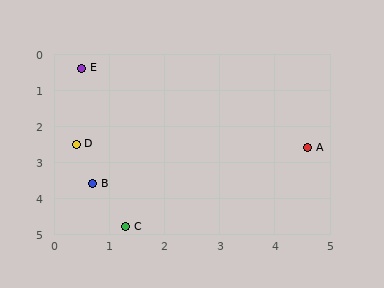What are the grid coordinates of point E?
Point E is at approximately (0.5, 0.4).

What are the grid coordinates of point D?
Point D is at approximately (0.4, 2.5).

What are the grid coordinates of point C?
Point C is at approximately (1.3, 4.8).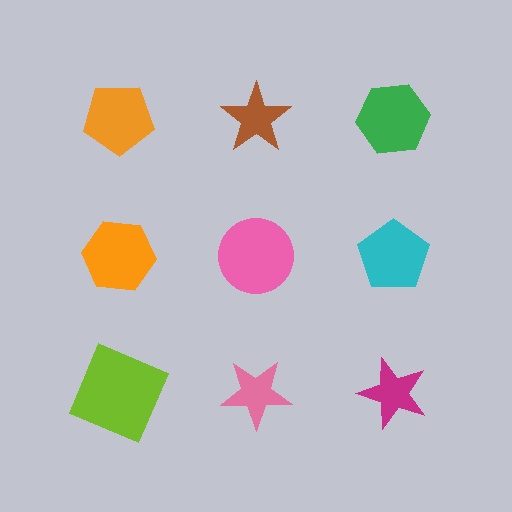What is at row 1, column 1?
An orange pentagon.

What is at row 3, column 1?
A lime square.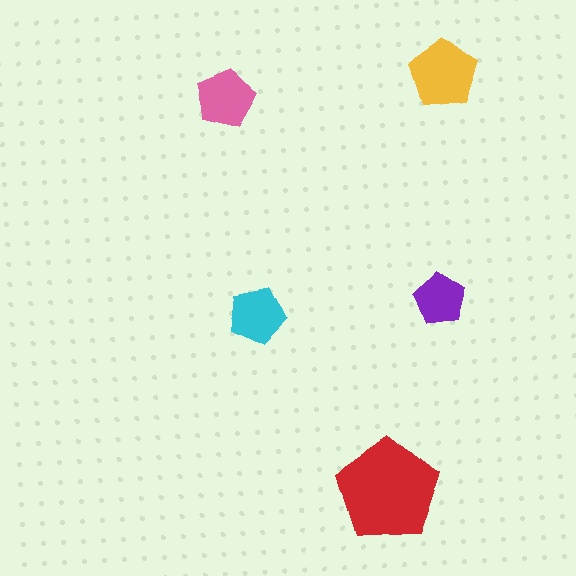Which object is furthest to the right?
The yellow pentagon is rightmost.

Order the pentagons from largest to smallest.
the red one, the yellow one, the pink one, the cyan one, the purple one.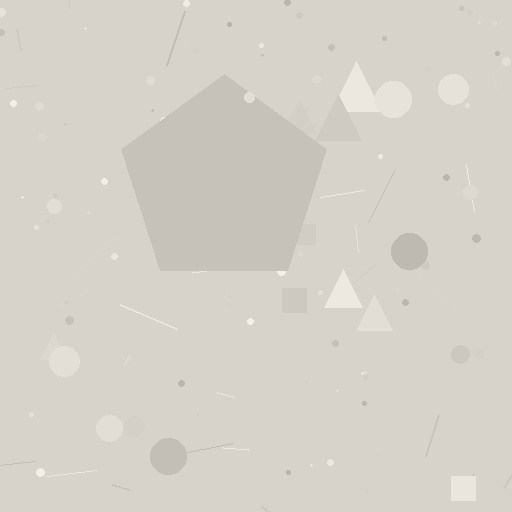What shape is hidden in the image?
A pentagon is hidden in the image.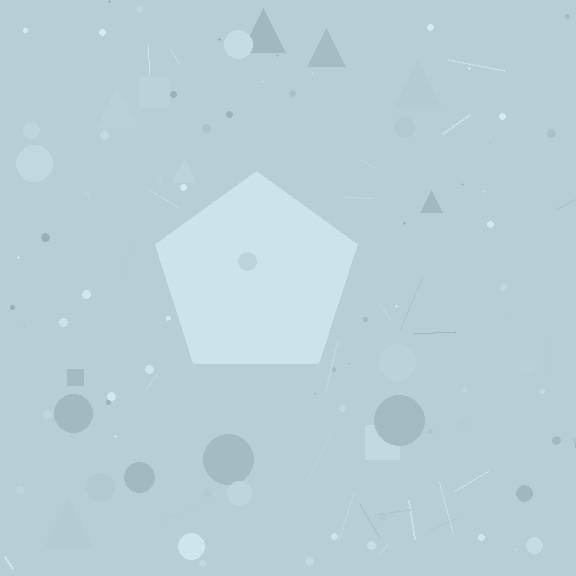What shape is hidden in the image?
A pentagon is hidden in the image.